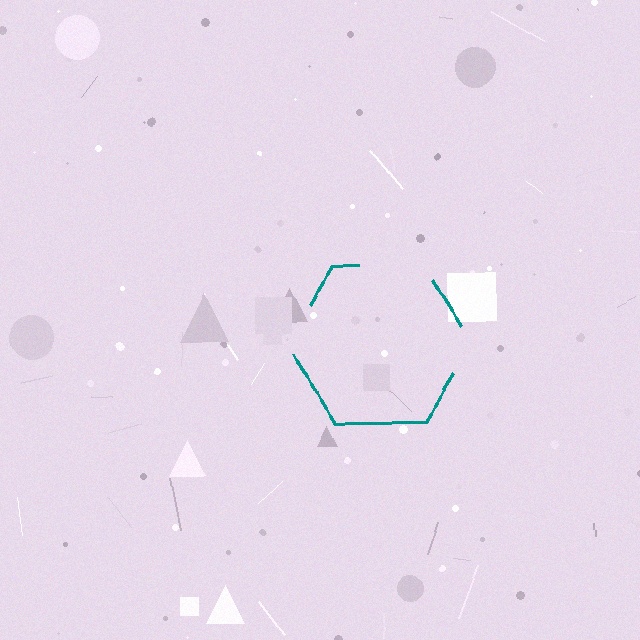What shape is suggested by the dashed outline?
The dashed outline suggests a hexagon.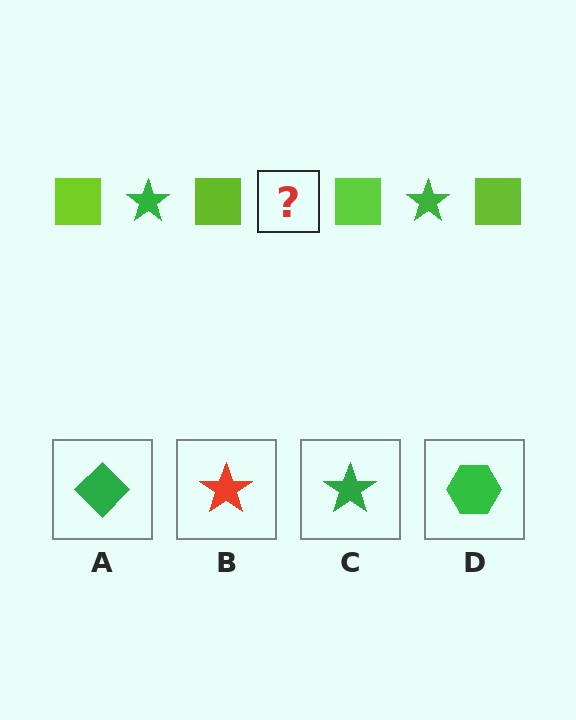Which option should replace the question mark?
Option C.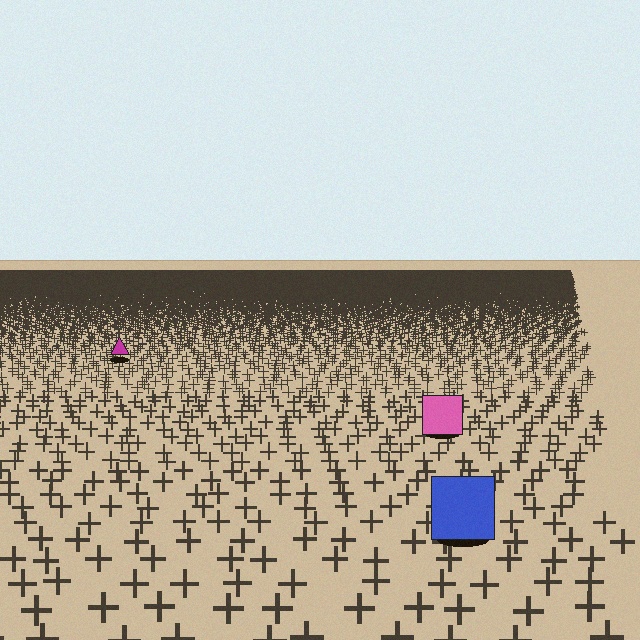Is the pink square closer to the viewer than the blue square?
No. The blue square is closer — you can tell from the texture gradient: the ground texture is coarser near it.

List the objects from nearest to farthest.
From nearest to farthest: the blue square, the pink square, the magenta triangle.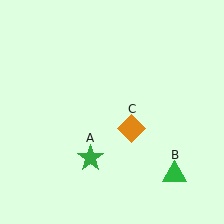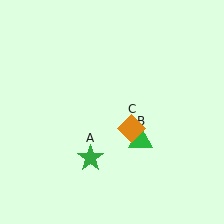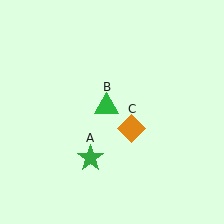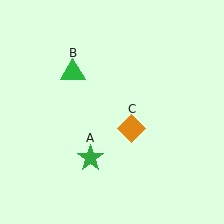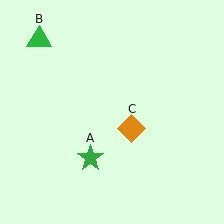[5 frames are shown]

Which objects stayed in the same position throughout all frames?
Green star (object A) and orange diamond (object C) remained stationary.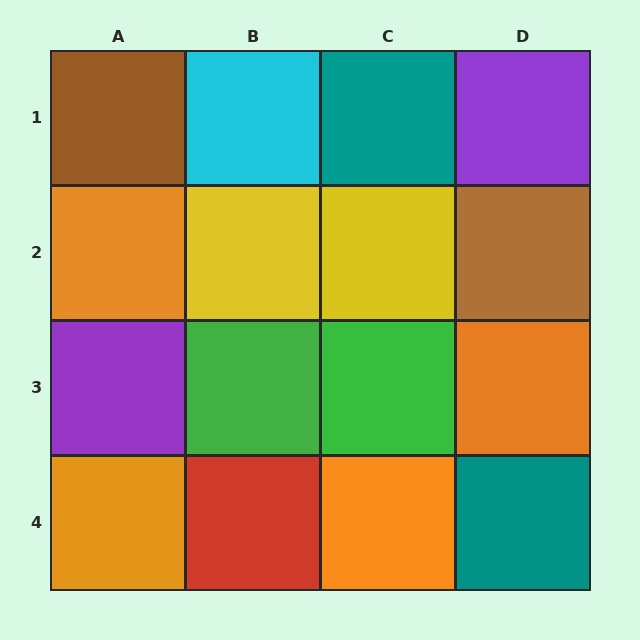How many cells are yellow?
2 cells are yellow.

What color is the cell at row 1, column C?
Teal.